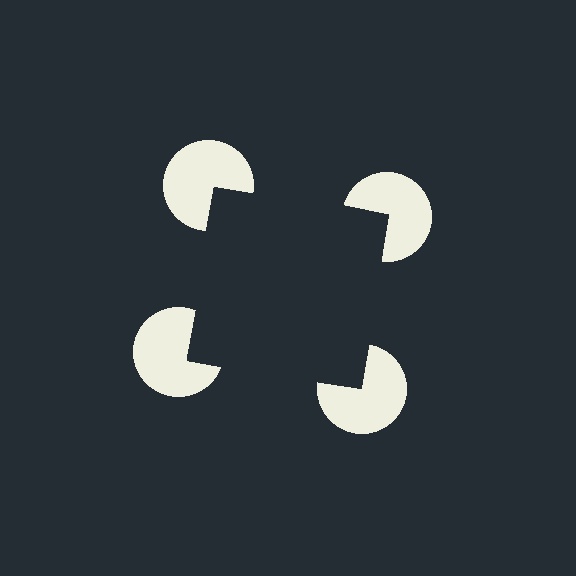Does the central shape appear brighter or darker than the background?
It typically appears slightly darker than the background, even though no actual brightness change is drawn.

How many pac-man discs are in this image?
There are 4 — one at each vertex of the illusory square.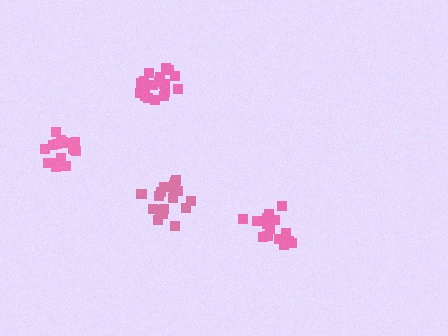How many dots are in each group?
Group 1: 20 dots, Group 2: 18 dots, Group 3: 16 dots, Group 4: 16 dots (70 total).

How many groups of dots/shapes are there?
There are 4 groups.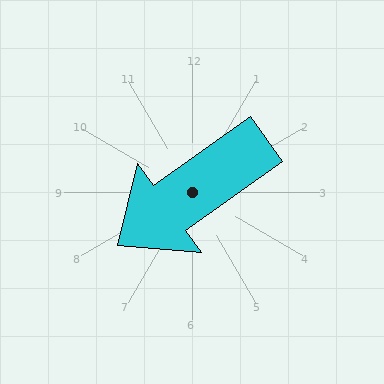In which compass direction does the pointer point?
Southwest.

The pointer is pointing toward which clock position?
Roughly 8 o'clock.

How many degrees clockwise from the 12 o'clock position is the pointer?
Approximately 234 degrees.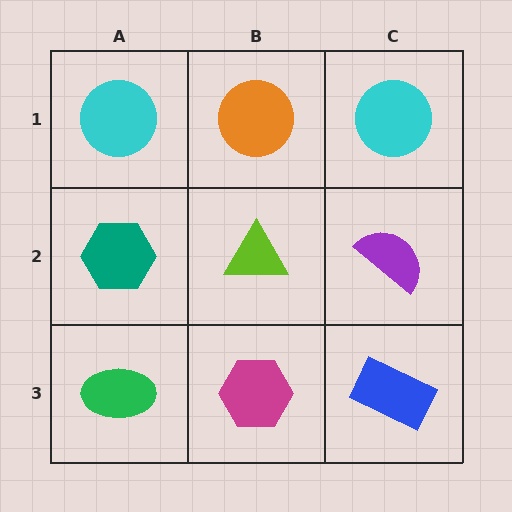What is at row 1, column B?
An orange circle.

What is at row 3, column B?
A magenta hexagon.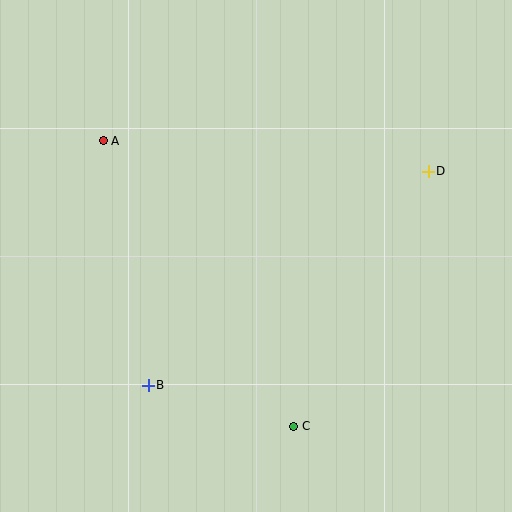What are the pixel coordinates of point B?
Point B is at (148, 385).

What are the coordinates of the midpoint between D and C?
The midpoint between D and C is at (361, 299).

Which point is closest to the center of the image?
Point B at (148, 385) is closest to the center.